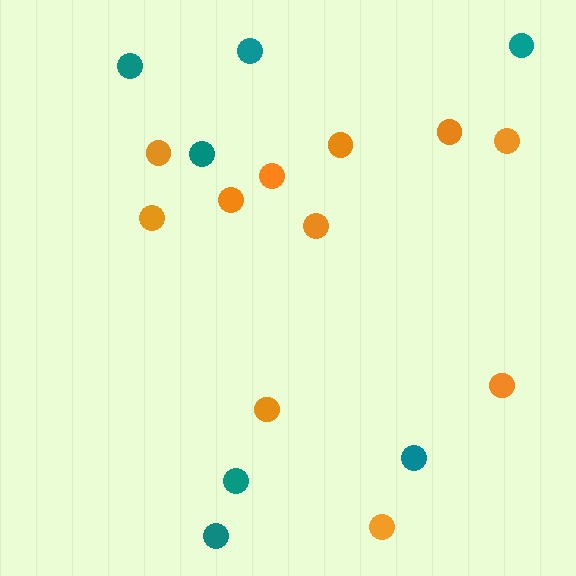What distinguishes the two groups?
There are 2 groups: one group of orange circles (11) and one group of teal circles (7).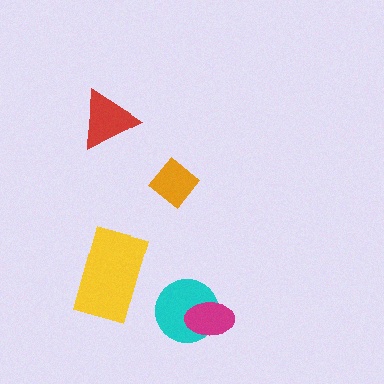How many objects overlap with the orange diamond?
0 objects overlap with the orange diamond.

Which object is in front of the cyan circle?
The magenta ellipse is in front of the cyan circle.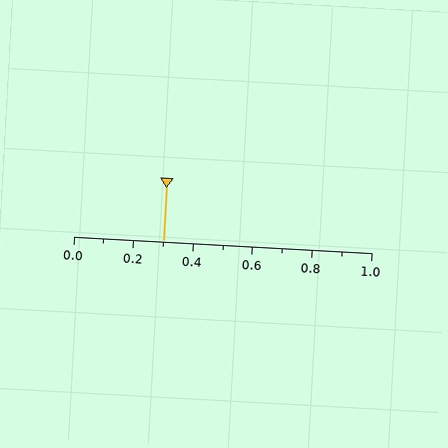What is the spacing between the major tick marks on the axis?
The major ticks are spaced 0.2 apart.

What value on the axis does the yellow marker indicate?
The marker indicates approximately 0.3.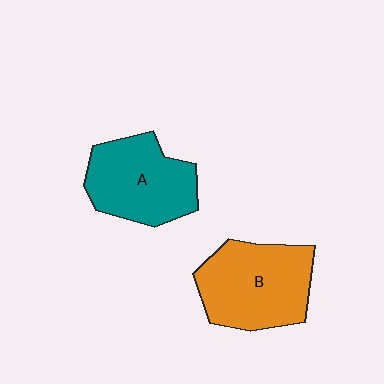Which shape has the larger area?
Shape B (orange).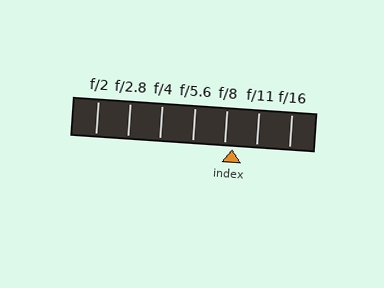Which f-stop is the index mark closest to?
The index mark is closest to f/8.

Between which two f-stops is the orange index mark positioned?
The index mark is between f/8 and f/11.